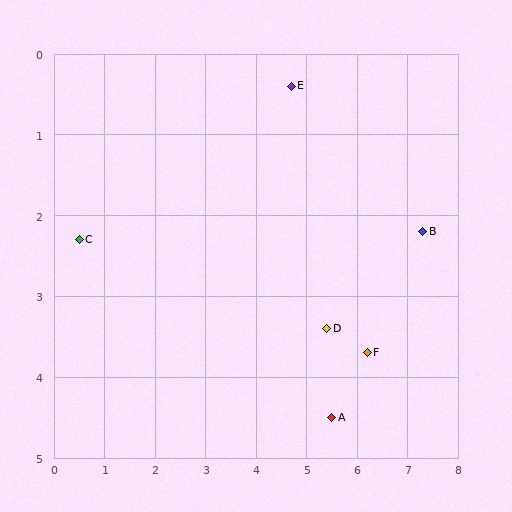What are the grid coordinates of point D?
Point D is at approximately (5.4, 3.4).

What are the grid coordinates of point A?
Point A is at approximately (5.5, 4.5).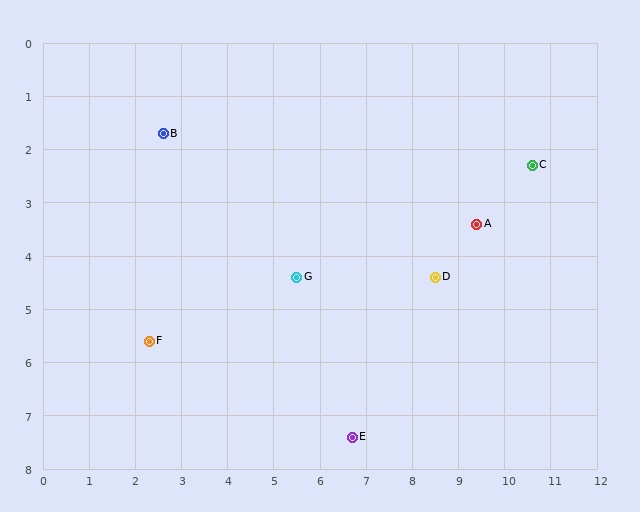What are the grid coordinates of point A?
Point A is at approximately (9.4, 3.4).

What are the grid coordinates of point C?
Point C is at approximately (10.6, 2.3).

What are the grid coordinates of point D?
Point D is at approximately (8.5, 4.4).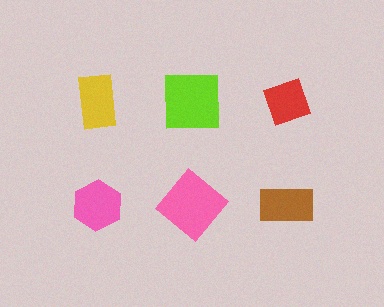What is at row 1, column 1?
A yellow rectangle.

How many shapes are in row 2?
3 shapes.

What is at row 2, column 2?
A pink diamond.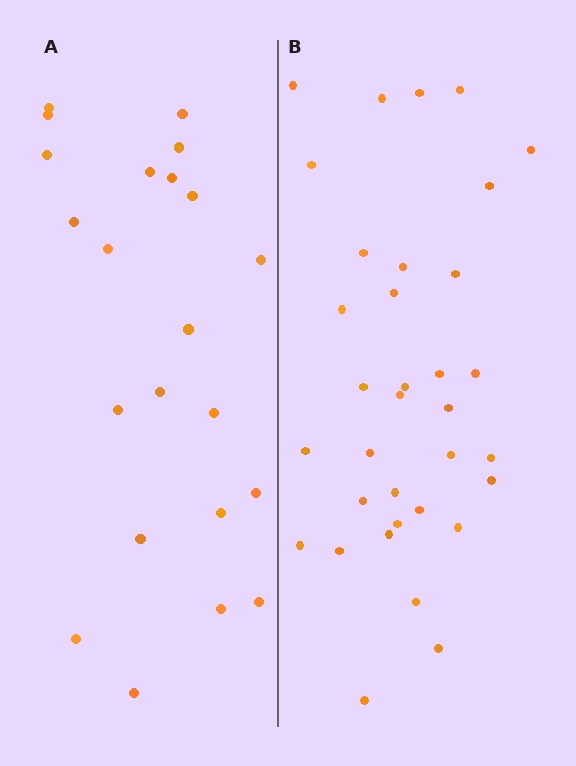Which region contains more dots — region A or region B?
Region B (the right region) has more dots.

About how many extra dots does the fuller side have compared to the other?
Region B has roughly 12 or so more dots than region A.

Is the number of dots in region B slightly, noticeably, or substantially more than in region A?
Region B has substantially more. The ratio is roughly 1.5 to 1.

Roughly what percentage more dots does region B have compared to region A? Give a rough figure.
About 55% more.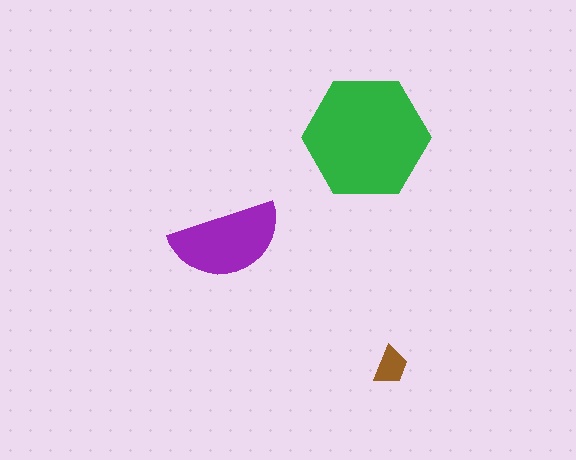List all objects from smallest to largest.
The brown trapezoid, the purple semicircle, the green hexagon.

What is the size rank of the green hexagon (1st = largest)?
1st.